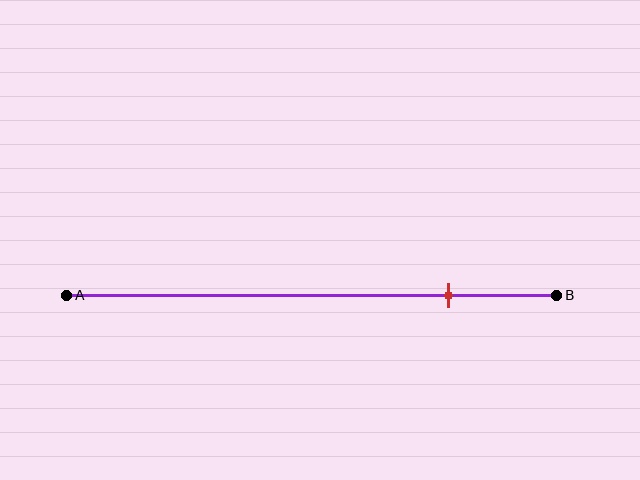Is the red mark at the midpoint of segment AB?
No, the mark is at about 80% from A, not at the 50% midpoint.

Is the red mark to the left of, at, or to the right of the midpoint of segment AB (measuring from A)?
The red mark is to the right of the midpoint of segment AB.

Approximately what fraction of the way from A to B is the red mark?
The red mark is approximately 80% of the way from A to B.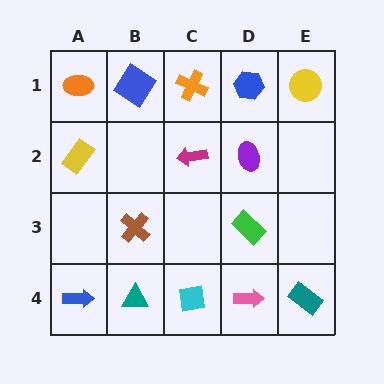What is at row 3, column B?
A brown cross.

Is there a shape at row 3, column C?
No, that cell is empty.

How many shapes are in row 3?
2 shapes.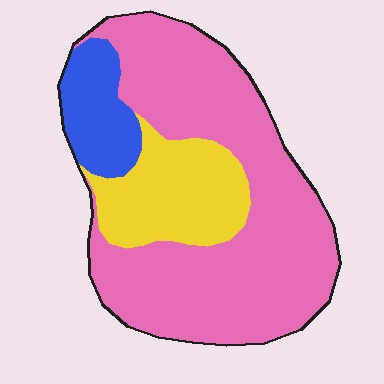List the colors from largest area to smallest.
From largest to smallest: pink, yellow, blue.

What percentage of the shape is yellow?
Yellow covers about 20% of the shape.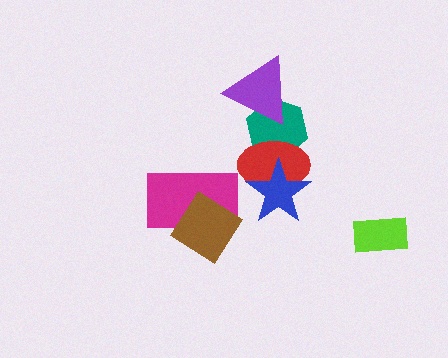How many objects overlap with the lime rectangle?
0 objects overlap with the lime rectangle.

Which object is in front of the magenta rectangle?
The brown diamond is in front of the magenta rectangle.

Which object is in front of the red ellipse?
The blue star is in front of the red ellipse.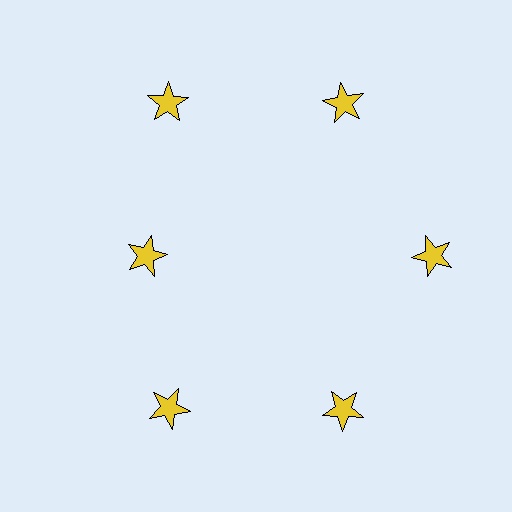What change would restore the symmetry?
The symmetry would be restored by moving it outward, back onto the ring so that all 6 stars sit at equal angles and equal distance from the center.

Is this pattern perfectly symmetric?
No. The 6 yellow stars are arranged in a ring, but one element near the 9 o'clock position is pulled inward toward the center, breaking the 6-fold rotational symmetry.